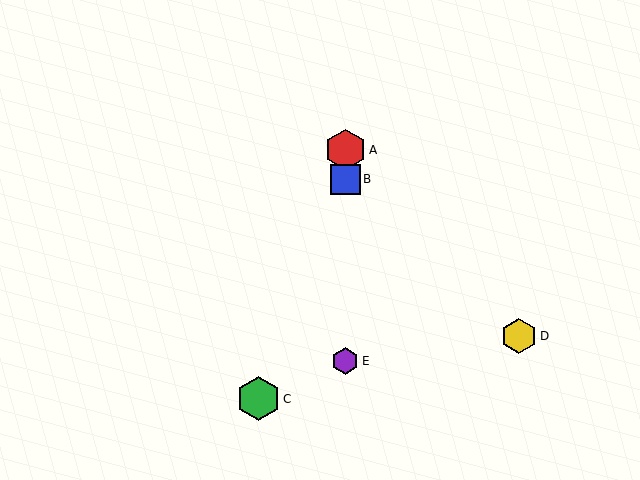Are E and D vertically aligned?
No, E is at x≈345 and D is at x≈519.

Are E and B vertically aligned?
Yes, both are at x≈345.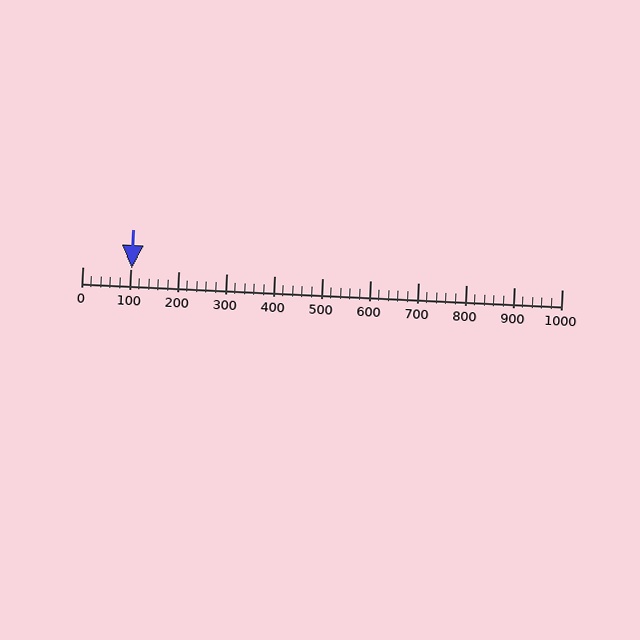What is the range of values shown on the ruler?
The ruler shows values from 0 to 1000.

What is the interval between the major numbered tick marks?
The major tick marks are spaced 100 units apart.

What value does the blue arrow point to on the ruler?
The blue arrow points to approximately 102.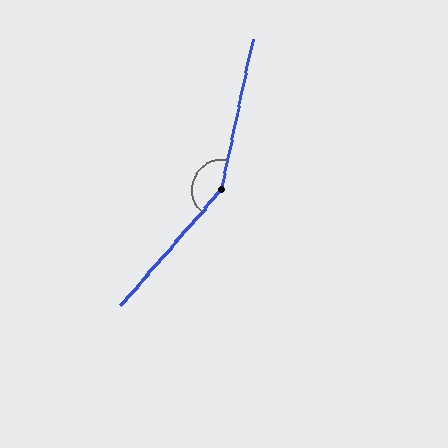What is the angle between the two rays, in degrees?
Approximately 151 degrees.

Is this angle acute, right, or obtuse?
It is obtuse.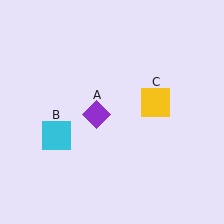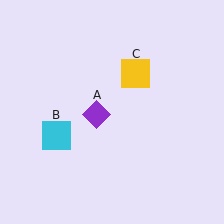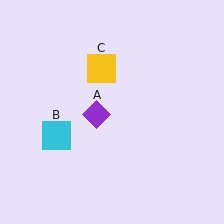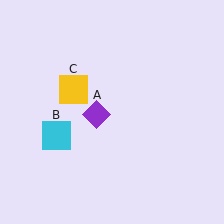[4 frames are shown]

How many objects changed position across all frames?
1 object changed position: yellow square (object C).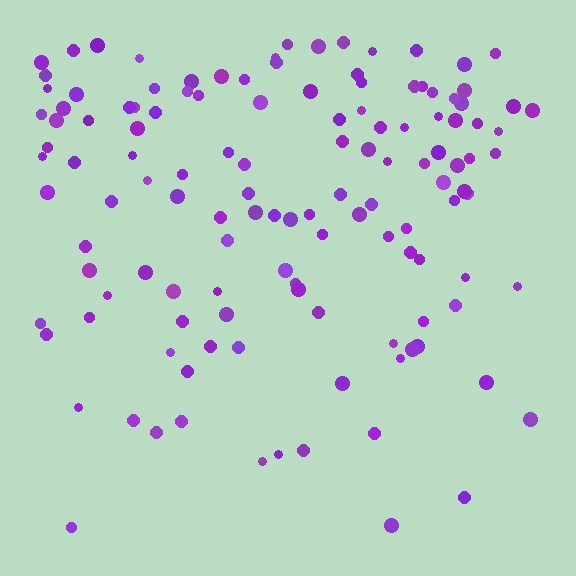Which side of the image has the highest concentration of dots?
The top.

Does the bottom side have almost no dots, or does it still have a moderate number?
Still a moderate number, just noticeably fewer than the top.